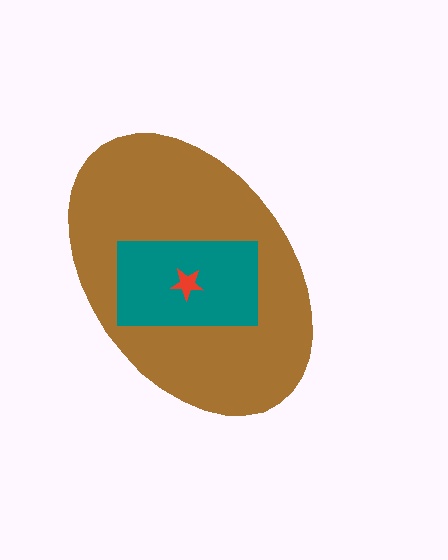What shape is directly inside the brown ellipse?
The teal rectangle.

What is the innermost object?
The red star.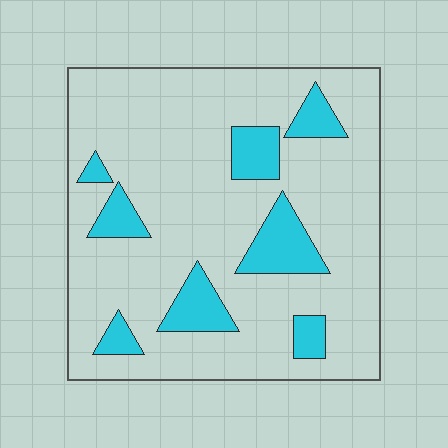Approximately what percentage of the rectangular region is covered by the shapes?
Approximately 15%.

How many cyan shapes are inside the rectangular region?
8.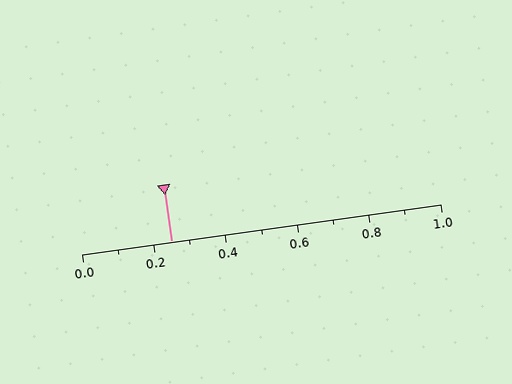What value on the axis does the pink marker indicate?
The marker indicates approximately 0.25.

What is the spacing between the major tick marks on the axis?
The major ticks are spaced 0.2 apart.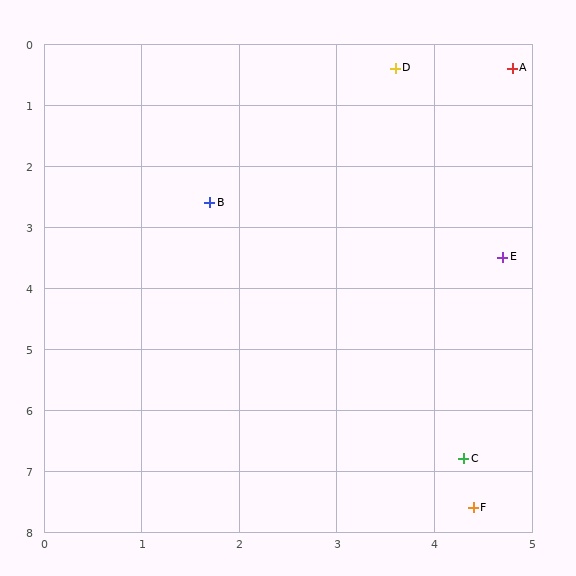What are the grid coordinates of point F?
Point F is at approximately (4.4, 7.6).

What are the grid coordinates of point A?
Point A is at approximately (4.8, 0.4).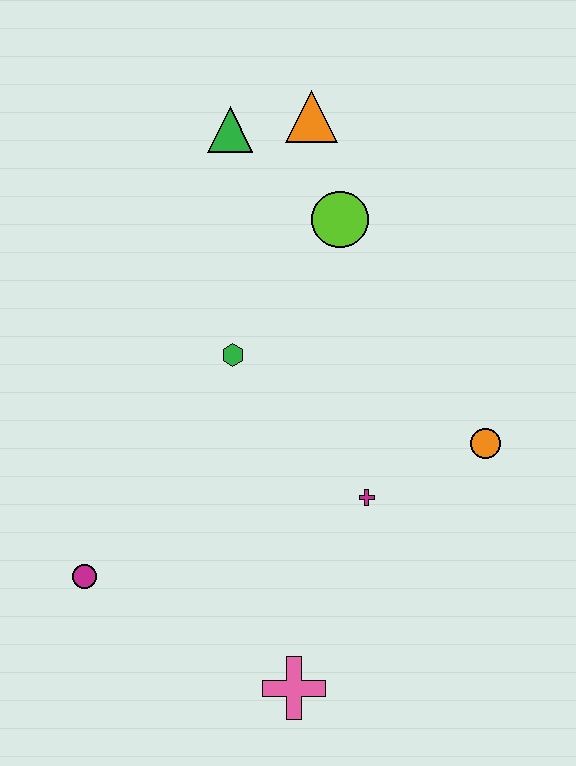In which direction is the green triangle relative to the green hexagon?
The green triangle is above the green hexagon.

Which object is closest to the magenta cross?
The orange circle is closest to the magenta cross.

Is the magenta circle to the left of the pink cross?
Yes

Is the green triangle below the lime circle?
No